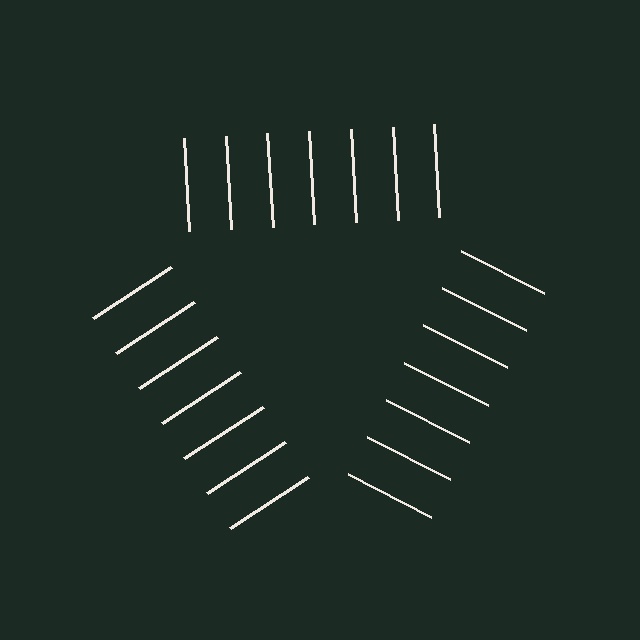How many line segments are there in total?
21 — 7 along each of the 3 edges.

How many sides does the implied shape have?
3 sides — the line-ends trace a triangle.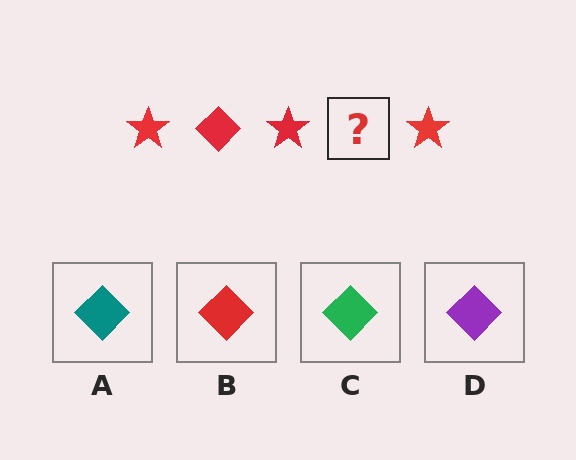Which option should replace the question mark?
Option B.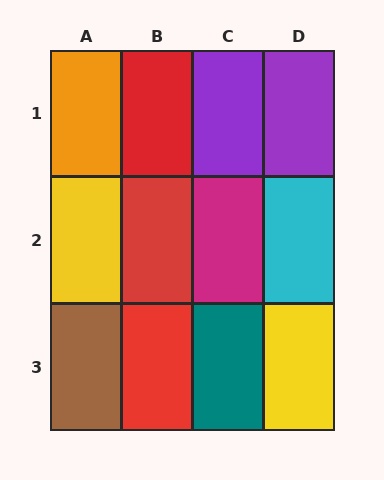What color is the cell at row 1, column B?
Red.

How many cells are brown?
1 cell is brown.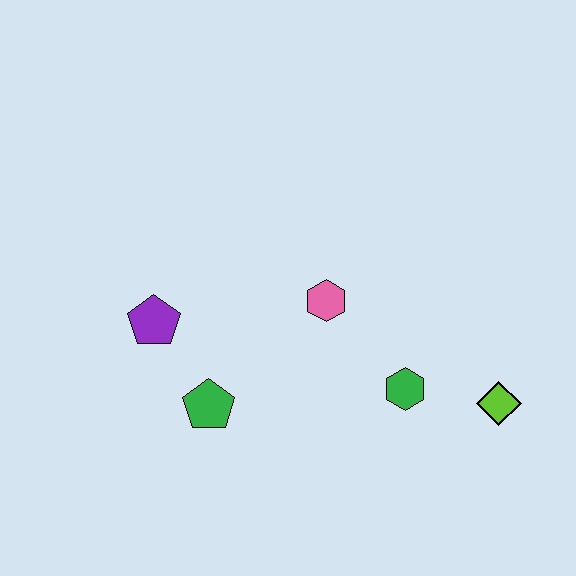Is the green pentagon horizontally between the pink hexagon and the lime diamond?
No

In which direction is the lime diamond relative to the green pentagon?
The lime diamond is to the right of the green pentagon.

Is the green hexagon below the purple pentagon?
Yes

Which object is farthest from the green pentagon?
The lime diamond is farthest from the green pentagon.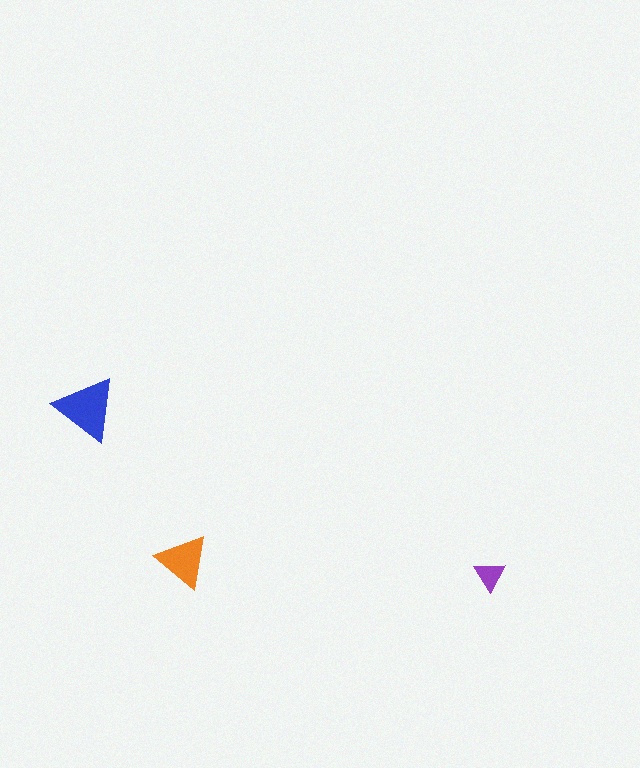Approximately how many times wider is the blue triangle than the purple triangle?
About 2 times wider.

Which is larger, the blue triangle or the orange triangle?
The blue one.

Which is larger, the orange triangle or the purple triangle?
The orange one.